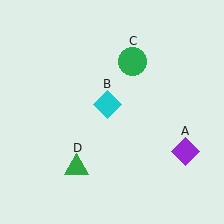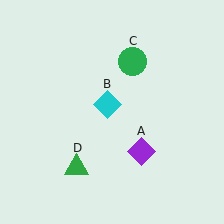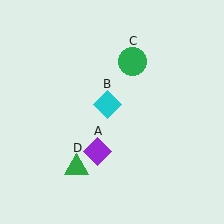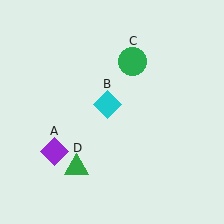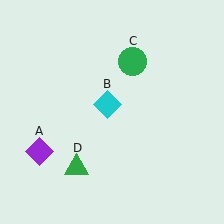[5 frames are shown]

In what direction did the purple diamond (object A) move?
The purple diamond (object A) moved left.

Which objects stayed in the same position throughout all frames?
Cyan diamond (object B) and green circle (object C) and green triangle (object D) remained stationary.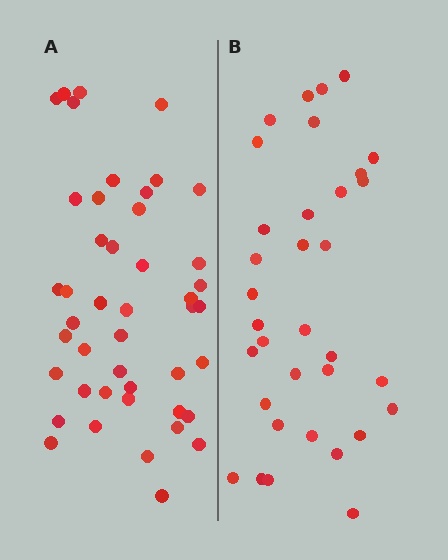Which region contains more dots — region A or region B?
Region A (the left region) has more dots.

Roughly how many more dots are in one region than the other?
Region A has roughly 12 or so more dots than region B.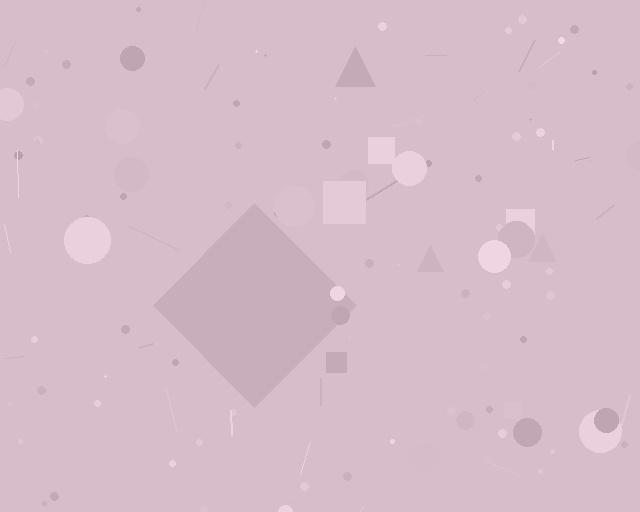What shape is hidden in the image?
A diamond is hidden in the image.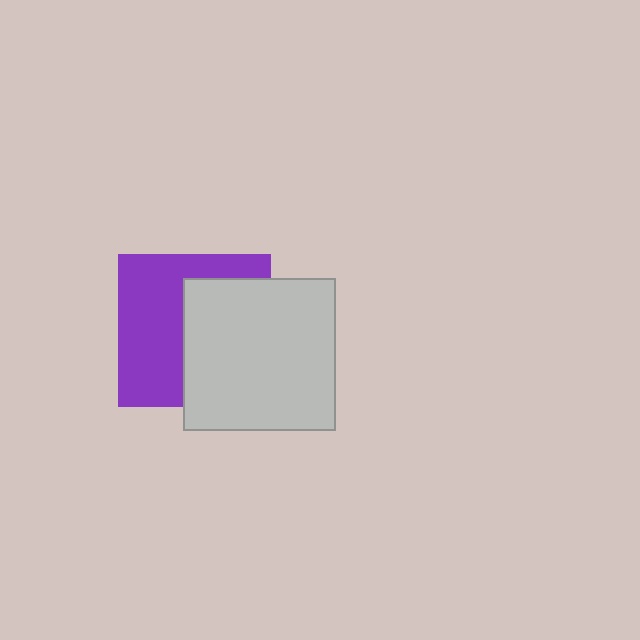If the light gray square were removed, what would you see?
You would see the complete purple square.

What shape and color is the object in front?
The object in front is a light gray square.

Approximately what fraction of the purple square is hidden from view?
Roughly 48% of the purple square is hidden behind the light gray square.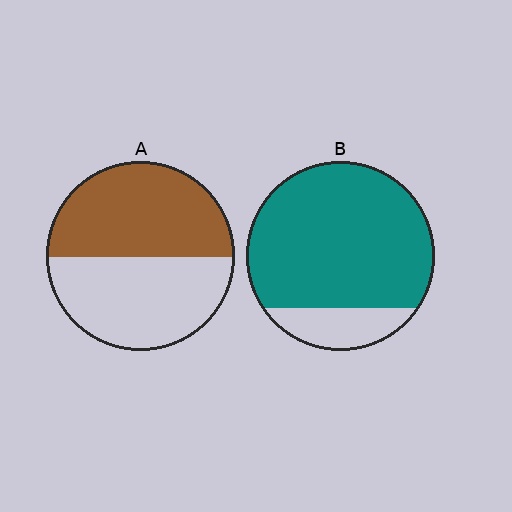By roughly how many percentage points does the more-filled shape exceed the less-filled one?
By roughly 30 percentage points (B over A).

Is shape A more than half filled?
Roughly half.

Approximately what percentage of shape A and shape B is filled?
A is approximately 50% and B is approximately 85%.